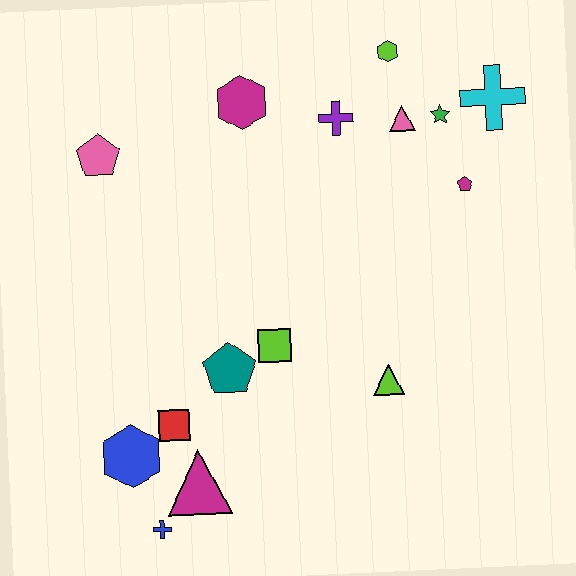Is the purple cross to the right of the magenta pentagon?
No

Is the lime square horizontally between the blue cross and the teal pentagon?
No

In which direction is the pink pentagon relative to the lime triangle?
The pink pentagon is to the left of the lime triangle.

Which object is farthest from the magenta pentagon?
The blue cross is farthest from the magenta pentagon.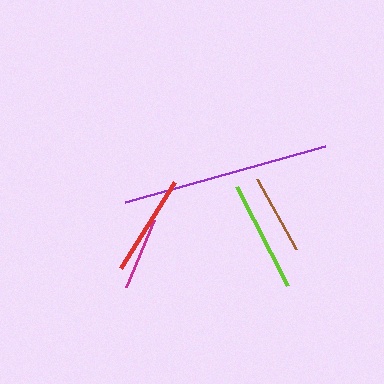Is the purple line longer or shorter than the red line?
The purple line is longer than the red line.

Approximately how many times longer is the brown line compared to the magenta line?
The brown line is approximately 1.1 times the length of the magenta line.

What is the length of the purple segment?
The purple segment is approximately 208 pixels long.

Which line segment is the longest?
The purple line is the longest at approximately 208 pixels.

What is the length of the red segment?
The red segment is approximately 101 pixels long.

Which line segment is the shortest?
The magenta line is the shortest at approximately 72 pixels.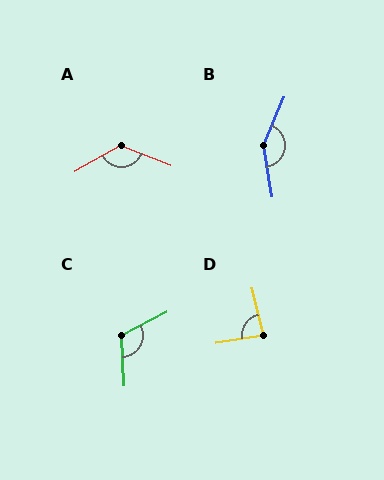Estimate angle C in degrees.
Approximately 114 degrees.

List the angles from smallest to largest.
D (84°), C (114°), A (129°), B (148°).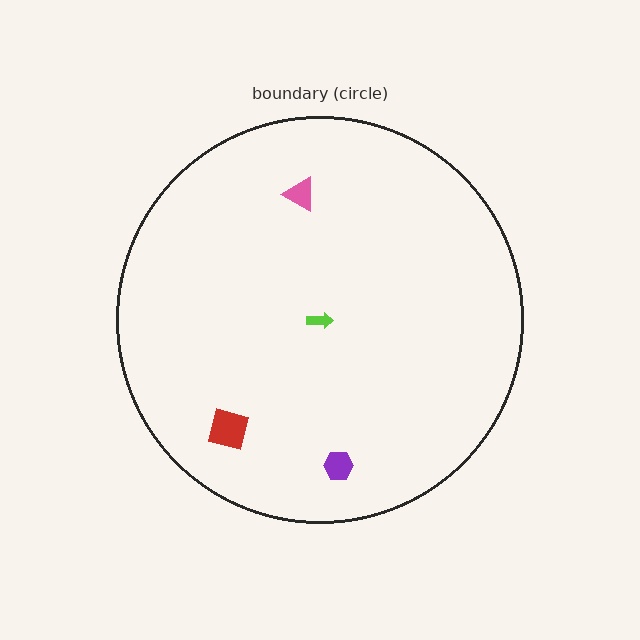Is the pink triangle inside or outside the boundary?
Inside.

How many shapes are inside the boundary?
4 inside, 0 outside.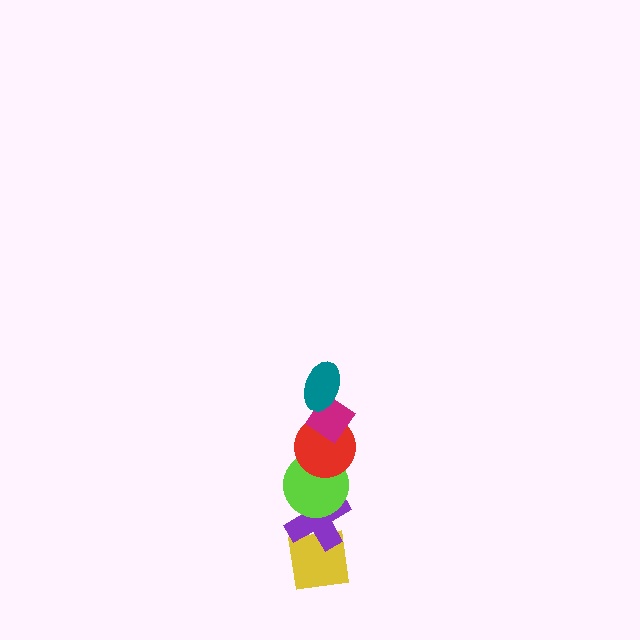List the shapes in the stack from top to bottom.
From top to bottom: the teal ellipse, the magenta diamond, the red circle, the lime circle, the purple cross, the yellow square.